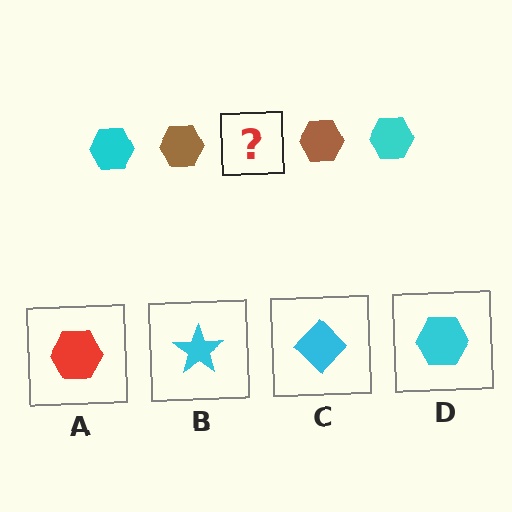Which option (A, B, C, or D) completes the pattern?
D.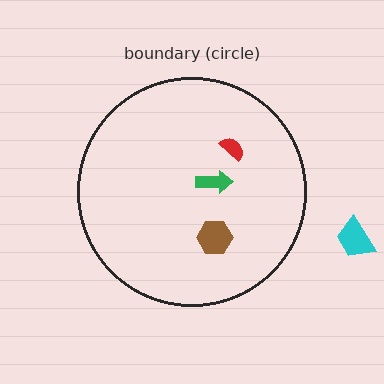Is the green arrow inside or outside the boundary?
Inside.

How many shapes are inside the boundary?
3 inside, 1 outside.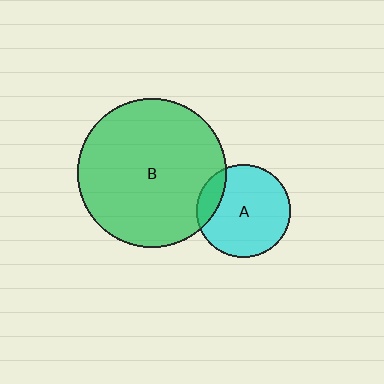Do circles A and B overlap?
Yes.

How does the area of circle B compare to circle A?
Approximately 2.6 times.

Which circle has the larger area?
Circle B (green).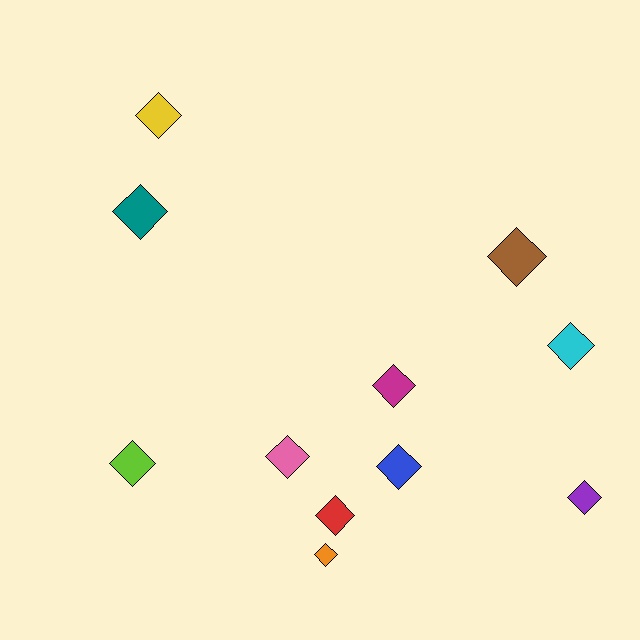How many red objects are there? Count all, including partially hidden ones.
There is 1 red object.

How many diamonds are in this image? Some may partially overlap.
There are 11 diamonds.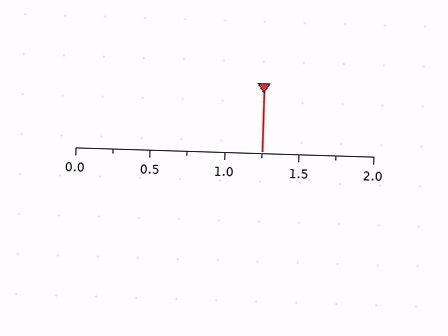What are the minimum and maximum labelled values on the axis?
The axis runs from 0.0 to 2.0.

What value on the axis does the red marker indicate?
The marker indicates approximately 1.25.